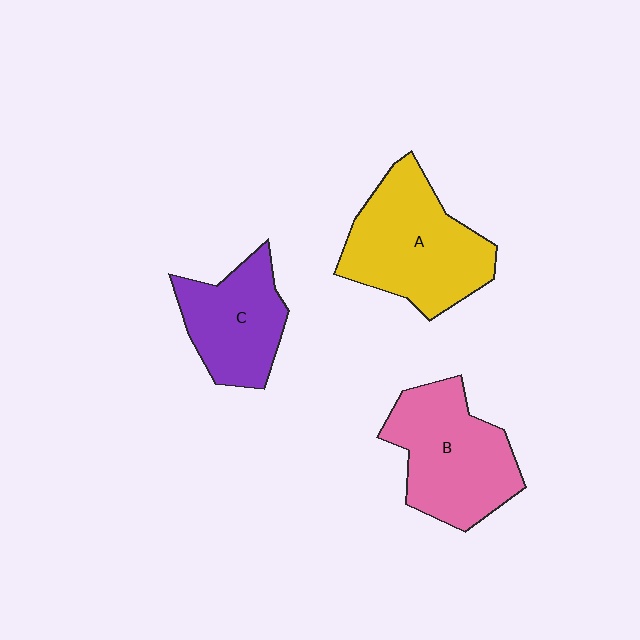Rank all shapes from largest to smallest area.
From largest to smallest: A (yellow), B (pink), C (purple).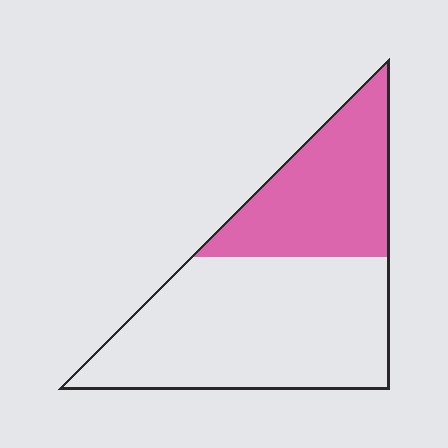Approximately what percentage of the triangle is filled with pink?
Approximately 35%.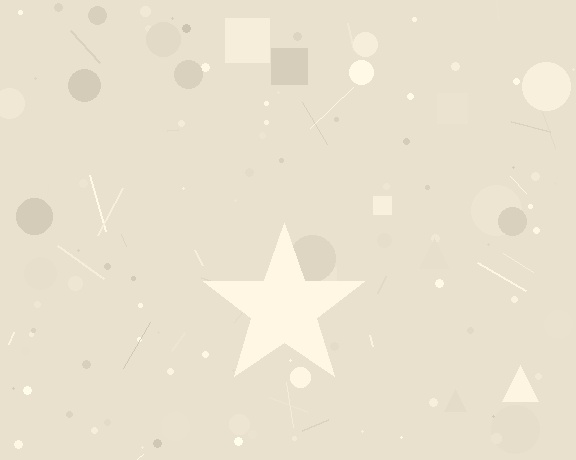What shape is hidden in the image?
A star is hidden in the image.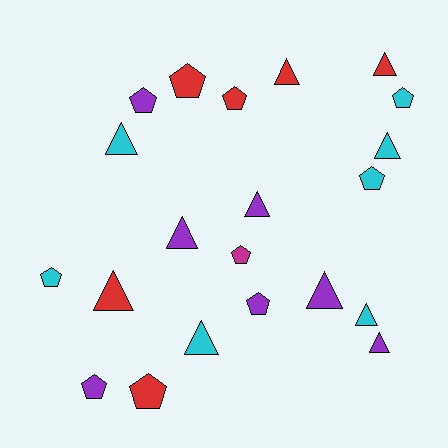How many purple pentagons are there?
There are 3 purple pentagons.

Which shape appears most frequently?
Triangle, with 11 objects.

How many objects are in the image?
There are 21 objects.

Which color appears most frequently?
Purple, with 7 objects.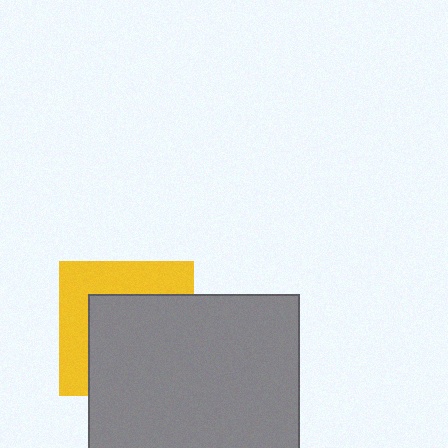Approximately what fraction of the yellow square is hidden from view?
Roughly 60% of the yellow square is hidden behind the gray square.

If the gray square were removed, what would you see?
You would see the complete yellow square.